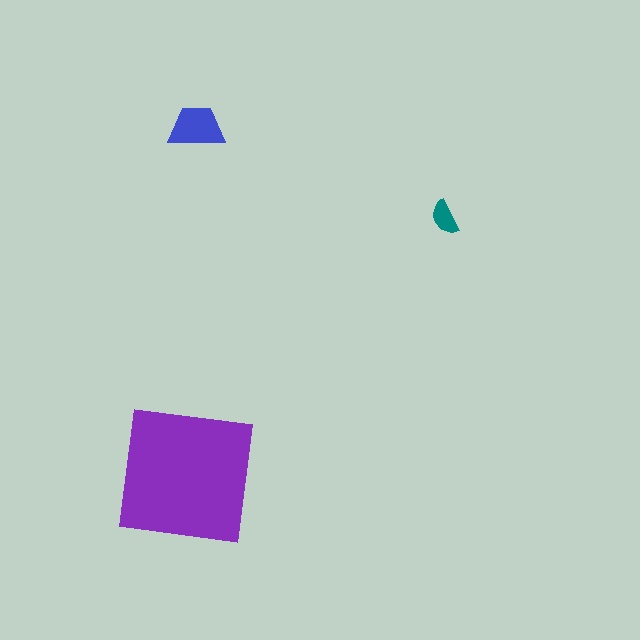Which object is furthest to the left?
The purple square is leftmost.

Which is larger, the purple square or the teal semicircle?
The purple square.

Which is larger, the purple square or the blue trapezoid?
The purple square.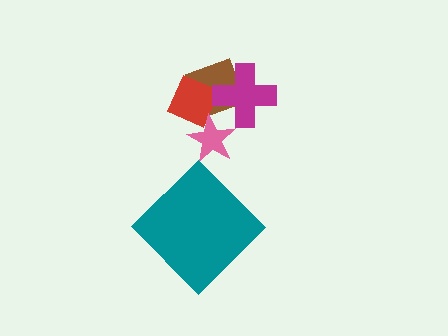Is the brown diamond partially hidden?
Yes, it is partially covered by another shape.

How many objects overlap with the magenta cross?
2 objects overlap with the magenta cross.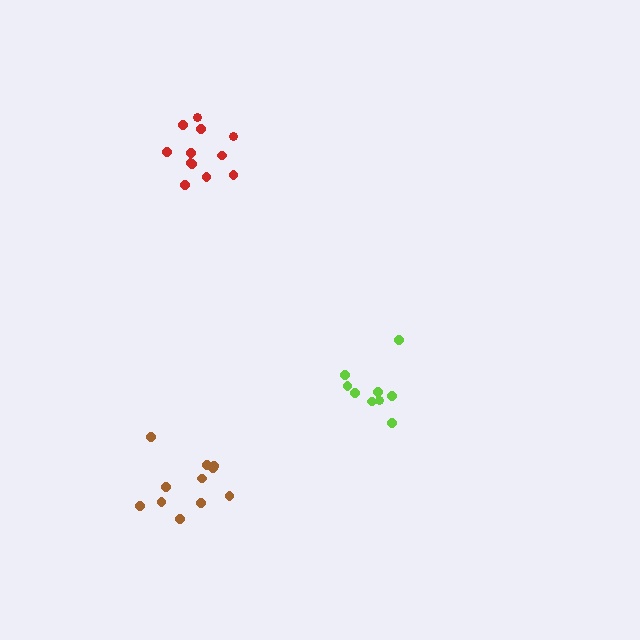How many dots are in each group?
Group 1: 9 dots, Group 2: 12 dots, Group 3: 11 dots (32 total).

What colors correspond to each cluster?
The clusters are colored: lime, red, brown.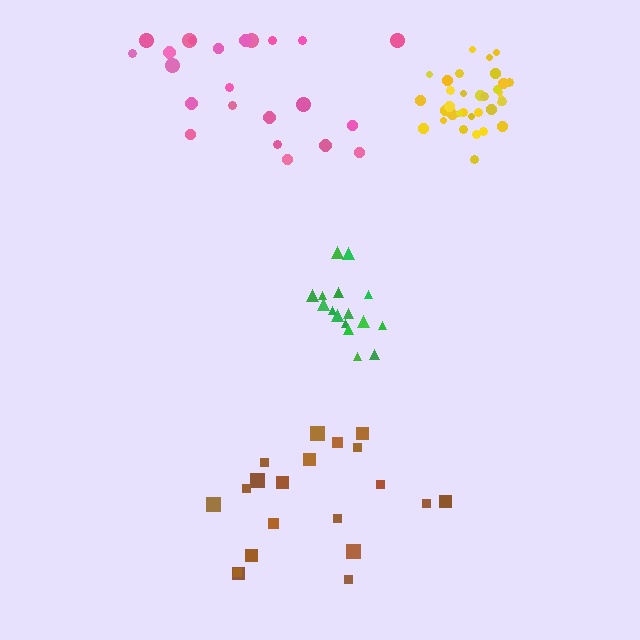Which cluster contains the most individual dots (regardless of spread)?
Yellow (34).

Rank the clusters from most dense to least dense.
yellow, green, pink, brown.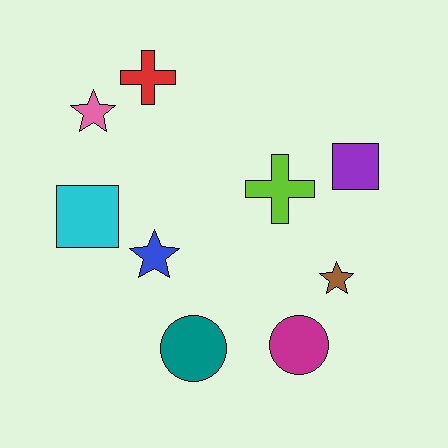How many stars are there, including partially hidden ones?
There are 3 stars.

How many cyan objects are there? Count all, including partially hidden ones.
There is 1 cyan object.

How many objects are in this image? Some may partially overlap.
There are 9 objects.